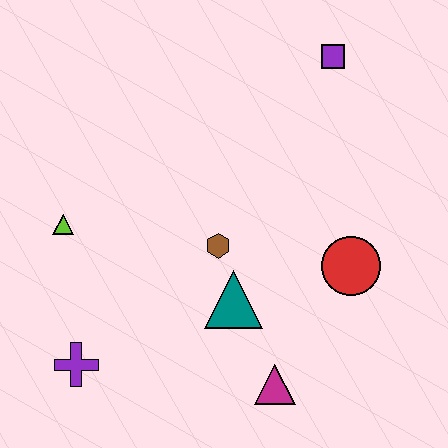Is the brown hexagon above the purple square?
No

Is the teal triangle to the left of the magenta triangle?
Yes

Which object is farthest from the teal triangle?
The purple square is farthest from the teal triangle.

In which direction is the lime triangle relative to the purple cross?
The lime triangle is above the purple cross.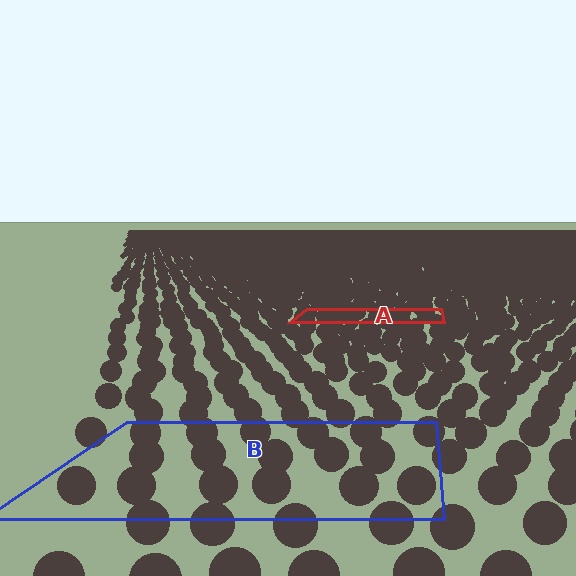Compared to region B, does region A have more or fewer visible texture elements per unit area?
Region A has more texture elements per unit area — they are packed more densely because it is farther away.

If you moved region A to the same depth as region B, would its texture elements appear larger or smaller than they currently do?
They would appear larger. At a closer depth, the same texture elements are projected at a bigger on-screen size.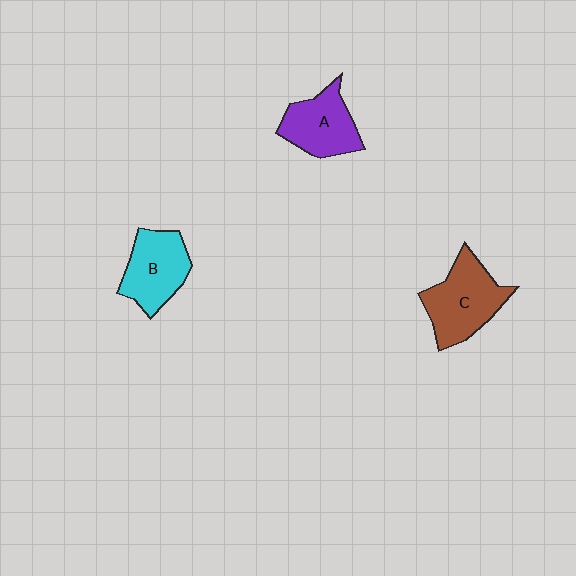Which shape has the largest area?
Shape C (brown).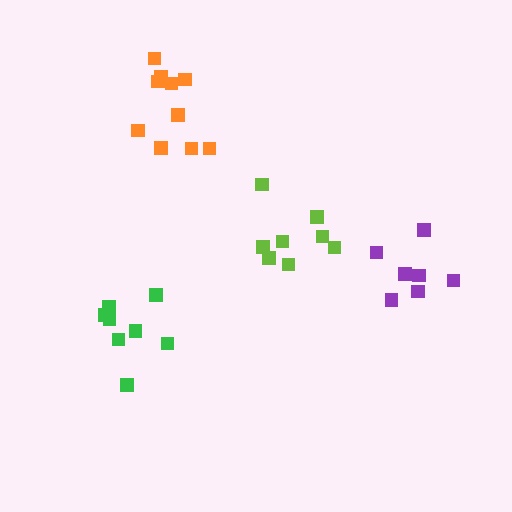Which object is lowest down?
The green cluster is bottommost.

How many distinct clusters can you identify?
There are 4 distinct clusters.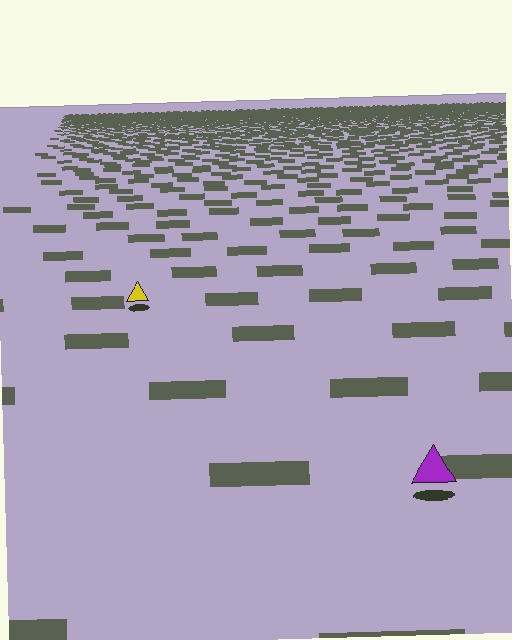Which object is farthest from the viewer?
The yellow triangle is farthest from the viewer. It appears smaller and the ground texture around it is denser.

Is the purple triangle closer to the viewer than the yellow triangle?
Yes. The purple triangle is closer — you can tell from the texture gradient: the ground texture is coarser near it.